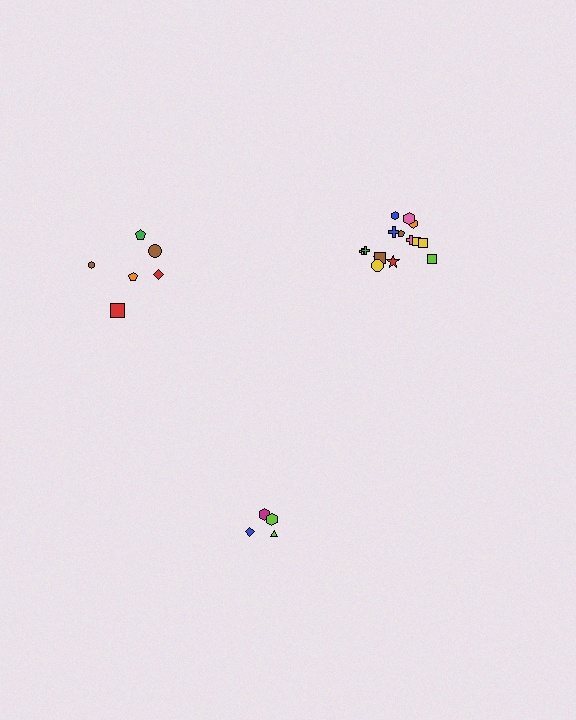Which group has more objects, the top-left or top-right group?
The top-right group.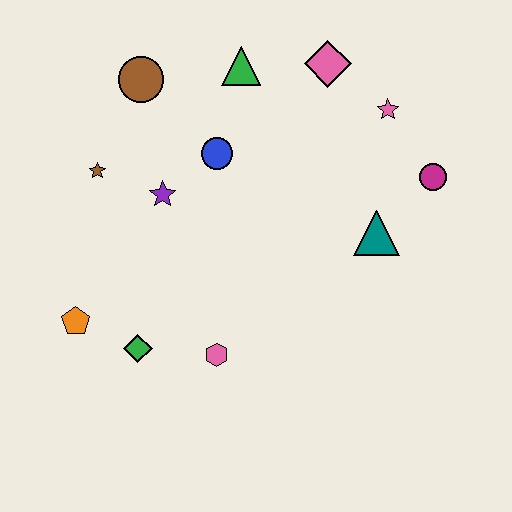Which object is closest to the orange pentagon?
The green diamond is closest to the orange pentagon.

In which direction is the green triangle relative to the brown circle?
The green triangle is to the right of the brown circle.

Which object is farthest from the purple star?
The magenta circle is farthest from the purple star.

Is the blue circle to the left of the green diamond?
No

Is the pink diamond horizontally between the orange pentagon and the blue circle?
No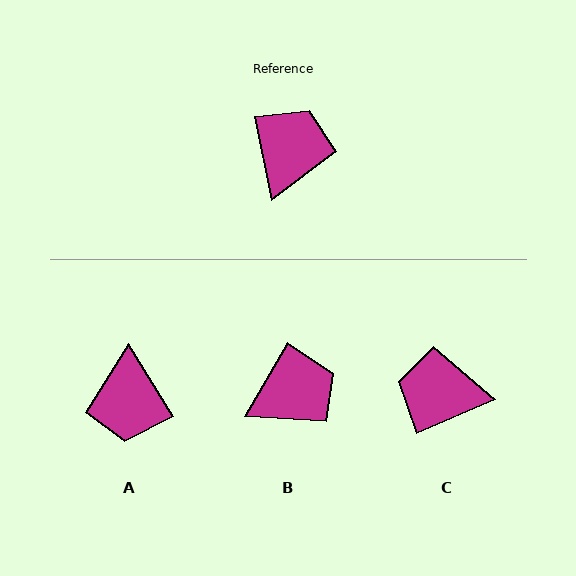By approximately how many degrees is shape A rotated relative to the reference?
Approximately 159 degrees clockwise.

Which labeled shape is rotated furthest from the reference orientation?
A, about 159 degrees away.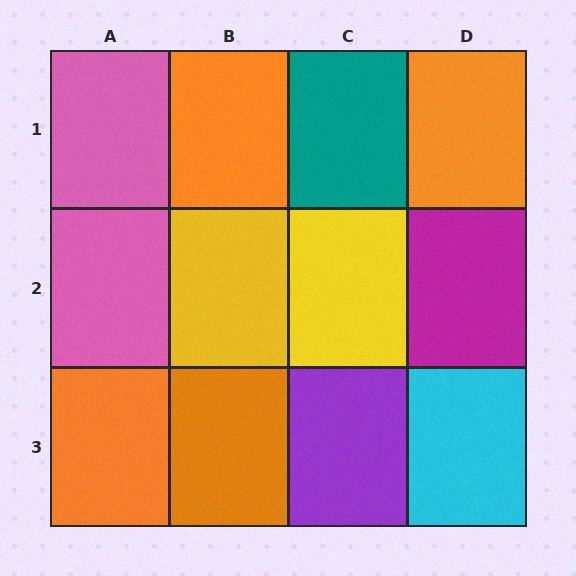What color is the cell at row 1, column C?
Teal.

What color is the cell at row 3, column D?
Cyan.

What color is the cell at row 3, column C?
Purple.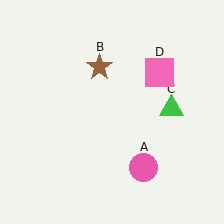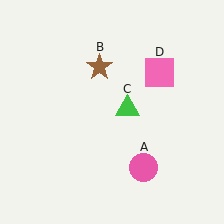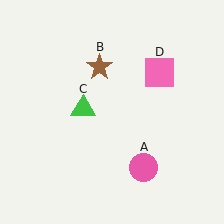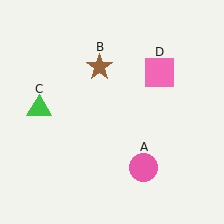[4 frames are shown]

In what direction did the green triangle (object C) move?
The green triangle (object C) moved left.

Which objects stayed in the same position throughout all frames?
Pink circle (object A) and brown star (object B) and pink square (object D) remained stationary.